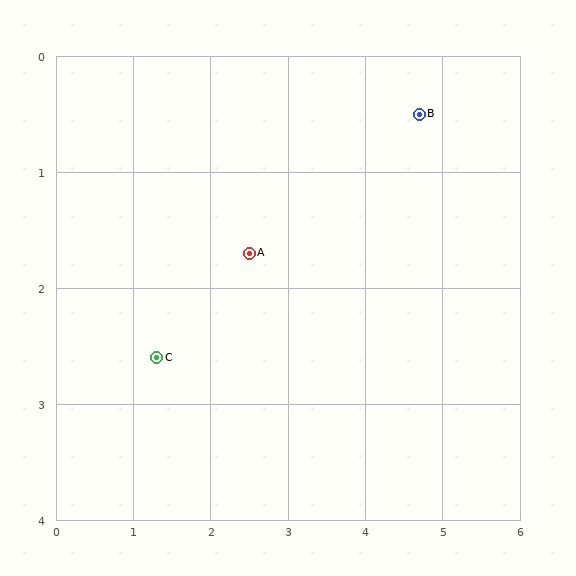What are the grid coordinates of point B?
Point B is at approximately (4.7, 0.5).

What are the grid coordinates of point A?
Point A is at approximately (2.5, 1.7).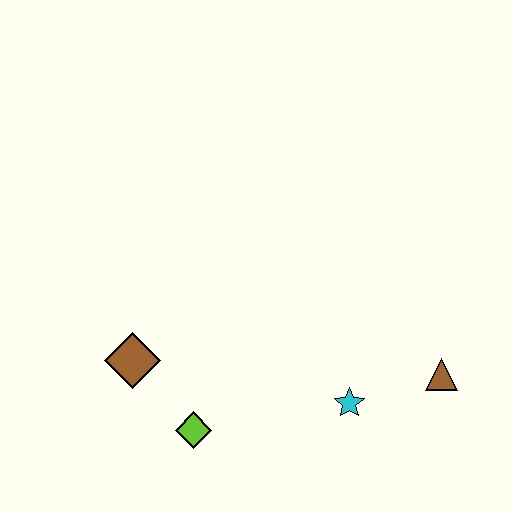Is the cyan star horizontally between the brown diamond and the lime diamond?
No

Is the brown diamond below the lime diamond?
No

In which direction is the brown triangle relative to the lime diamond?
The brown triangle is to the right of the lime diamond.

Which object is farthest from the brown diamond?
The brown triangle is farthest from the brown diamond.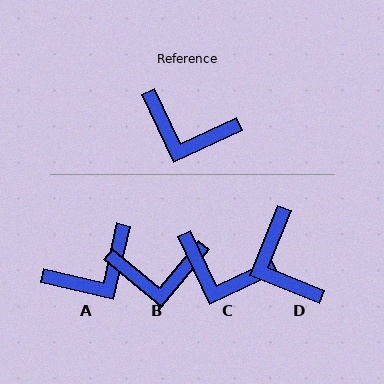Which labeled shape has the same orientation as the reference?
C.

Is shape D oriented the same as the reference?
No, it is off by about 47 degrees.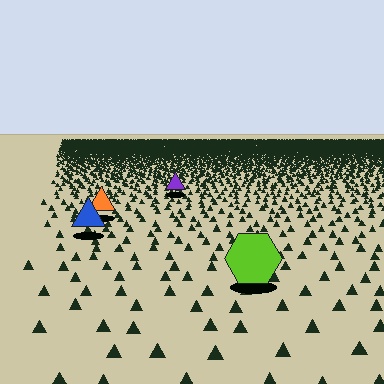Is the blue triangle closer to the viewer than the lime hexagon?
No. The lime hexagon is closer — you can tell from the texture gradient: the ground texture is coarser near it.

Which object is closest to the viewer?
The lime hexagon is closest. The texture marks near it are larger and more spread out.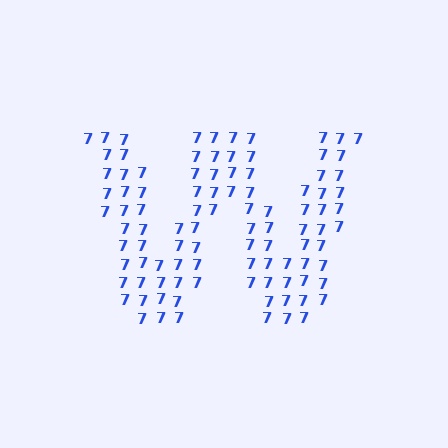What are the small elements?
The small elements are digit 7's.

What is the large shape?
The large shape is the letter W.